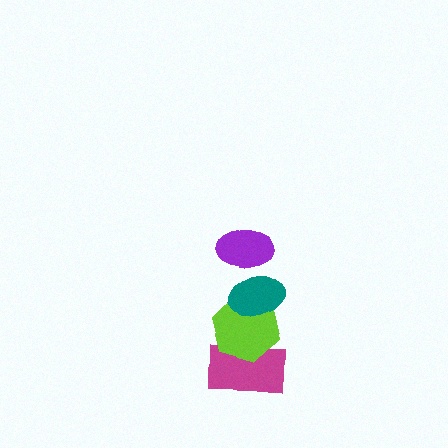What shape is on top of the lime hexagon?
The teal ellipse is on top of the lime hexagon.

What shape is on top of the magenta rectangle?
The lime hexagon is on top of the magenta rectangle.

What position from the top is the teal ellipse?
The teal ellipse is 2nd from the top.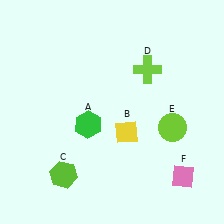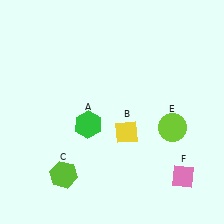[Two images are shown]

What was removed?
The lime cross (D) was removed in Image 2.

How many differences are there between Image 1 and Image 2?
There is 1 difference between the two images.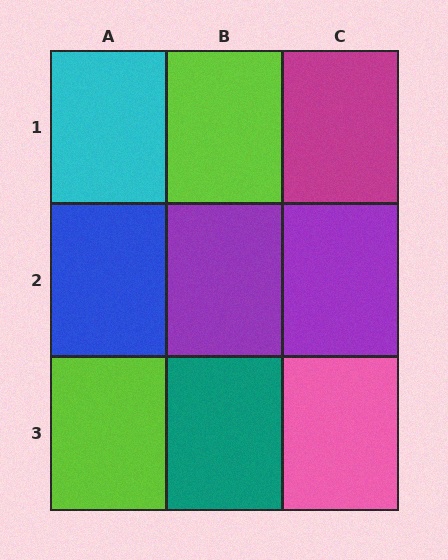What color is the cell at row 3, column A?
Lime.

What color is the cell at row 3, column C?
Pink.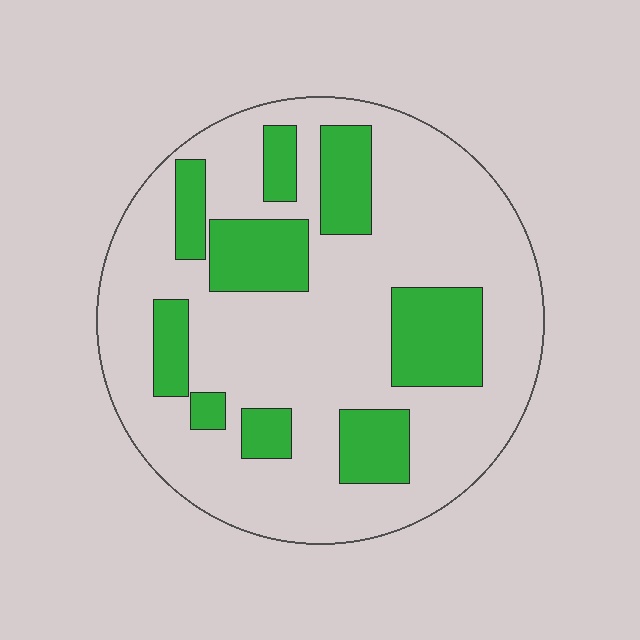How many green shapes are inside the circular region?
9.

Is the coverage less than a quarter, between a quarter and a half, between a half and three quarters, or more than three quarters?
Between a quarter and a half.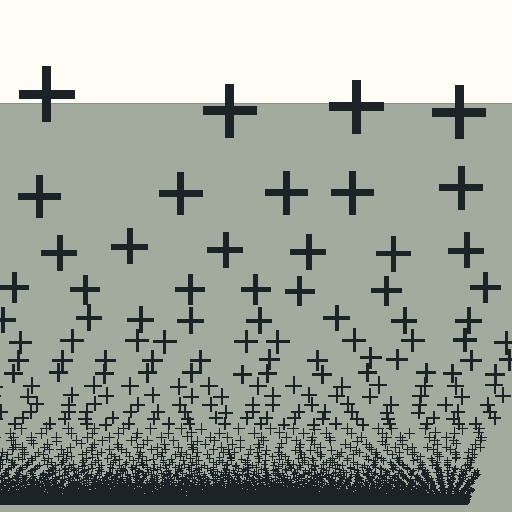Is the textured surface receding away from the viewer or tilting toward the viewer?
The surface appears to tilt toward the viewer. Texture elements get larger and sparser toward the top.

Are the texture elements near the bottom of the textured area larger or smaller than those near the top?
Smaller. The gradient is inverted — elements near the bottom are smaller and denser.